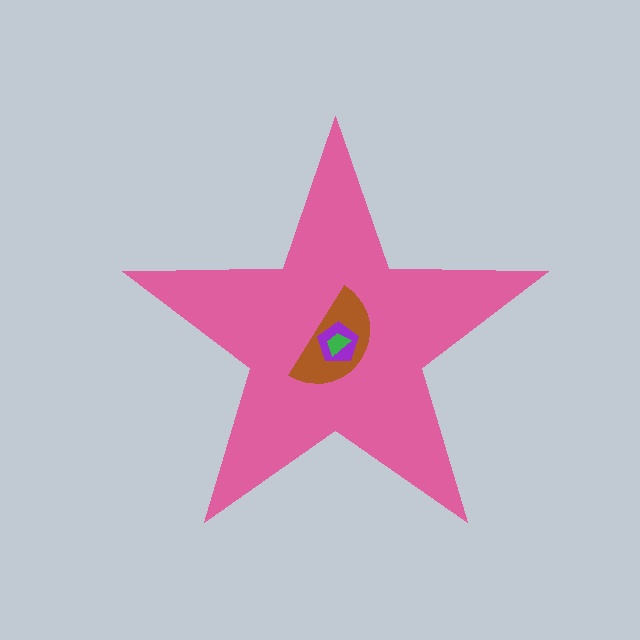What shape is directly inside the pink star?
The brown semicircle.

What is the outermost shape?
The pink star.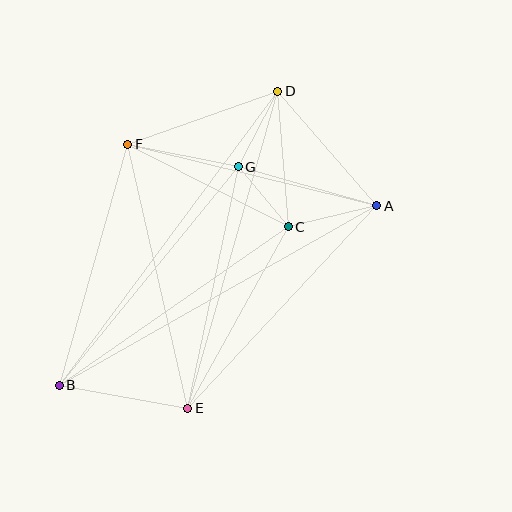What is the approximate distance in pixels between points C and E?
The distance between C and E is approximately 208 pixels.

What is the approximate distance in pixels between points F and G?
The distance between F and G is approximately 113 pixels.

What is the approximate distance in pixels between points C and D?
The distance between C and D is approximately 136 pixels.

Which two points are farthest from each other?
Points B and D are farthest from each other.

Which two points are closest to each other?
Points C and G are closest to each other.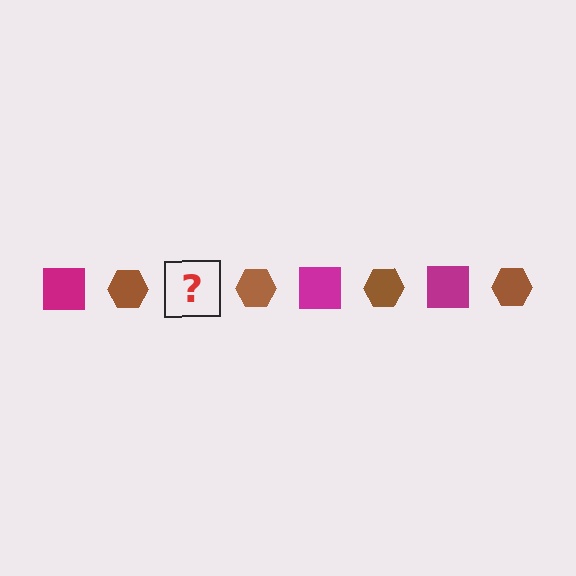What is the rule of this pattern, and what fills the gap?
The rule is that the pattern alternates between magenta square and brown hexagon. The gap should be filled with a magenta square.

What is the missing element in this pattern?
The missing element is a magenta square.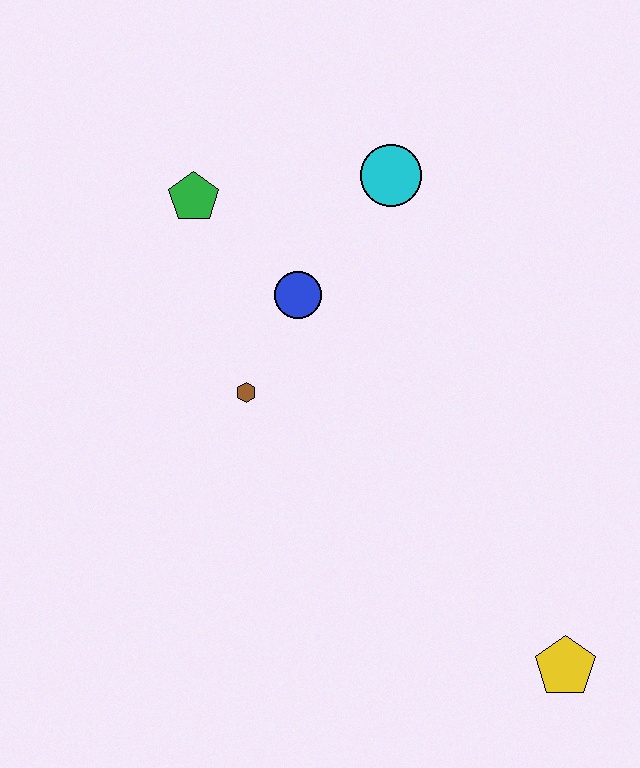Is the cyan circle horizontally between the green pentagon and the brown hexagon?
No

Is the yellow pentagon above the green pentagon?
No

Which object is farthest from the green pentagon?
The yellow pentagon is farthest from the green pentagon.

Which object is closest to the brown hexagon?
The blue circle is closest to the brown hexagon.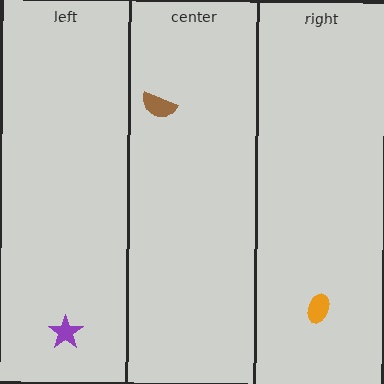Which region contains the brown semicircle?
The center region.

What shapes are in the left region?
The purple star.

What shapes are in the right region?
The orange ellipse.